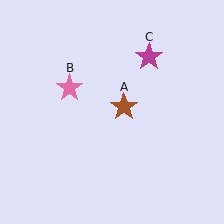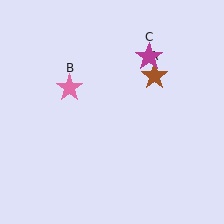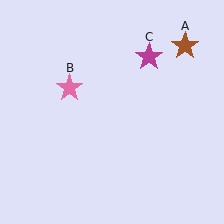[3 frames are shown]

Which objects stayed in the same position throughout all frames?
Pink star (object B) and magenta star (object C) remained stationary.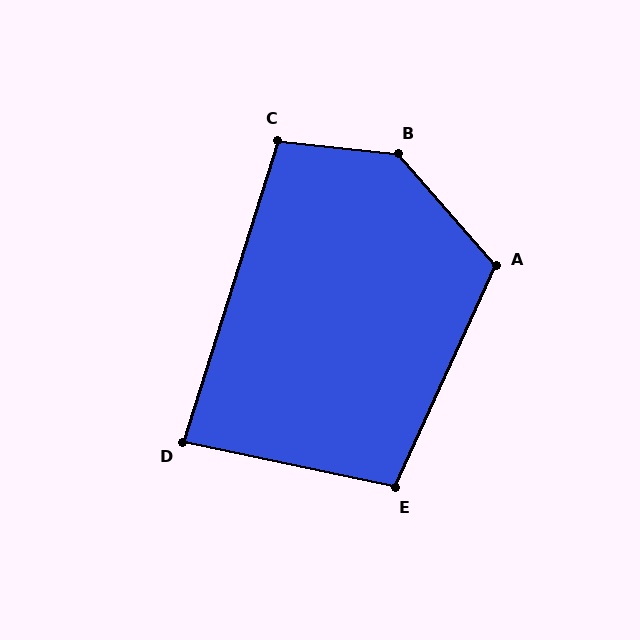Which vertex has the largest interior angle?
B, at approximately 137 degrees.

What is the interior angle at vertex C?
Approximately 101 degrees (obtuse).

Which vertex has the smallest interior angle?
D, at approximately 85 degrees.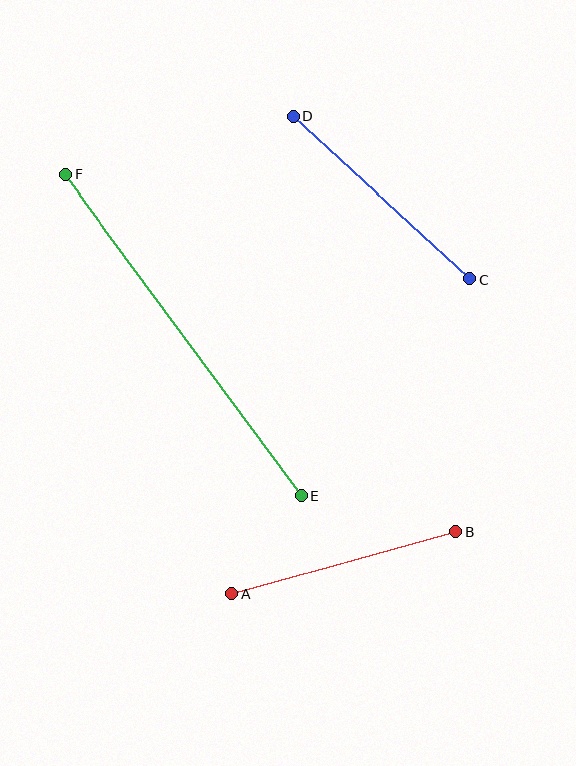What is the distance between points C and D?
The distance is approximately 241 pixels.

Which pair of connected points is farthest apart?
Points E and F are farthest apart.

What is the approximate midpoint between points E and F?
The midpoint is at approximately (183, 335) pixels.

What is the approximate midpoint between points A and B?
The midpoint is at approximately (344, 563) pixels.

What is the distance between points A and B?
The distance is approximately 231 pixels.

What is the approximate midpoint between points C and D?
The midpoint is at approximately (381, 198) pixels.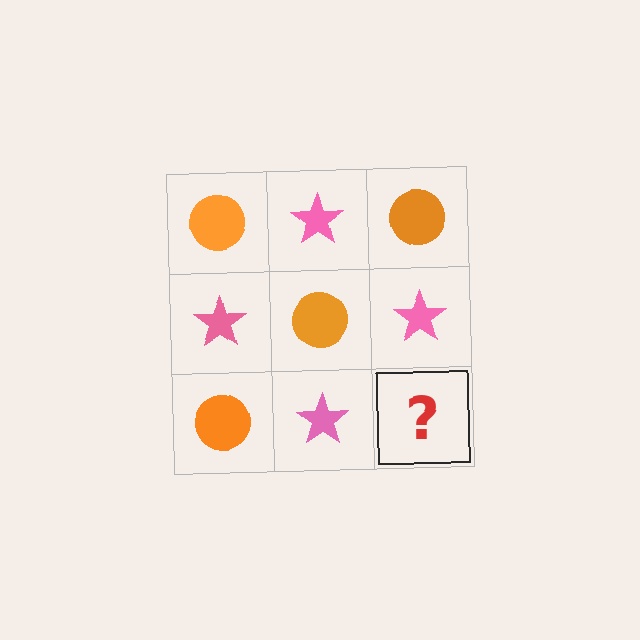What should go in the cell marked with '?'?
The missing cell should contain an orange circle.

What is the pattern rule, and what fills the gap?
The rule is that it alternates orange circle and pink star in a checkerboard pattern. The gap should be filled with an orange circle.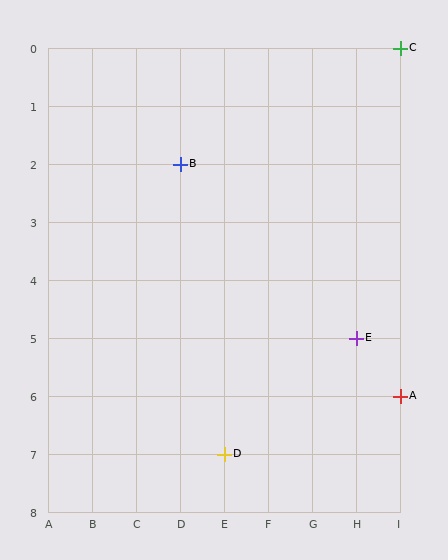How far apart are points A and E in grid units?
Points A and E are 1 column and 1 row apart (about 1.4 grid units diagonally).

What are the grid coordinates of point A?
Point A is at grid coordinates (I, 6).